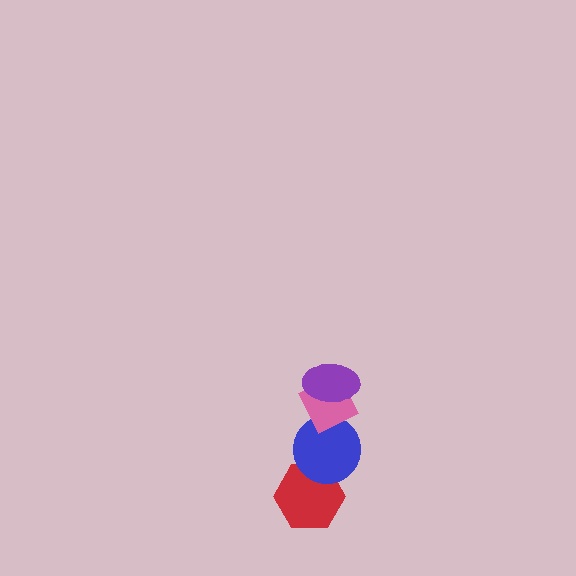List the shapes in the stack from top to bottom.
From top to bottom: the purple ellipse, the pink diamond, the blue circle, the red hexagon.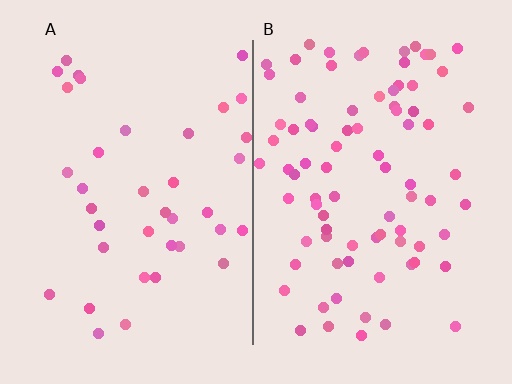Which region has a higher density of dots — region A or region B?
B (the right).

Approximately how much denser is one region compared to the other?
Approximately 2.2× — region B over region A.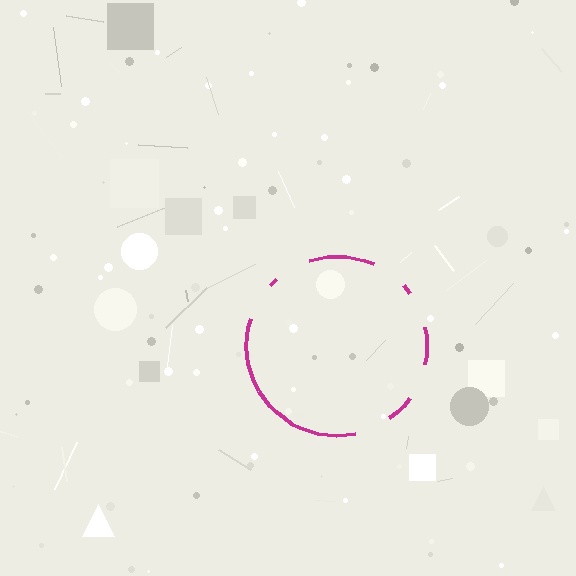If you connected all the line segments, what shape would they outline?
They would outline a circle.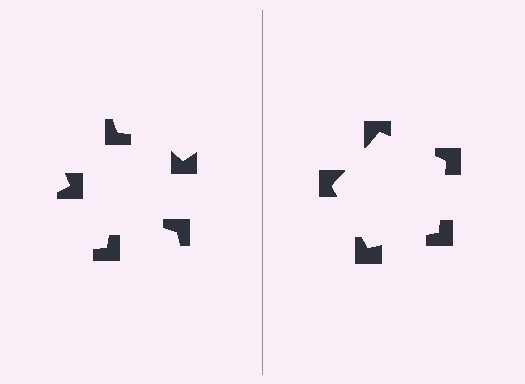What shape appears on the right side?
An illusory pentagon.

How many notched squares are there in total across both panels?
10 — 5 on each side.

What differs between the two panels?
The notched squares are positioned identically on both sides; only the wedge orientations differ. On the right they align to a pentagon; on the left they are misaligned.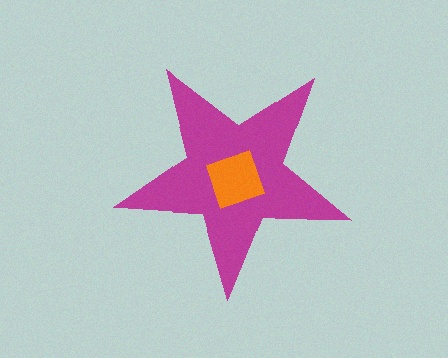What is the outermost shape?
The magenta star.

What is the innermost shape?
The orange square.